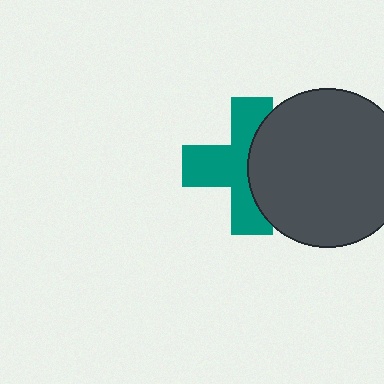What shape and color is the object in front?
The object in front is a dark gray circle.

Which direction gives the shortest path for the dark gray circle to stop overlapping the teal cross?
Moving right gives the shortest separation.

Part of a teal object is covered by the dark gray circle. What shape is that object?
It is a cross.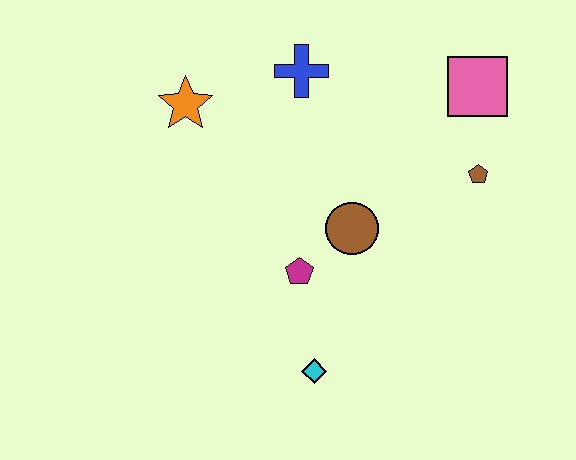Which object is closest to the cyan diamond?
The magenta pentagon is closest to the cyan diamond.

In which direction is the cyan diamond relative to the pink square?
The cyan diamond is below the pink square.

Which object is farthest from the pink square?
The cyan diamond is farthest from the pink square.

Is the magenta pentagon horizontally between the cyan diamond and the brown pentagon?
No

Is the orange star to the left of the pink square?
Yes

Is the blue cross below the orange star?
No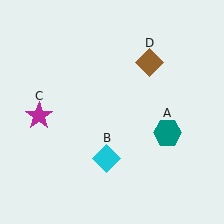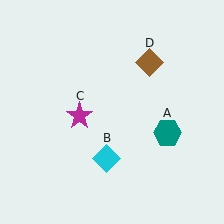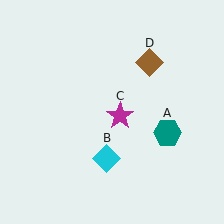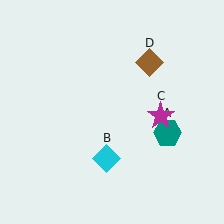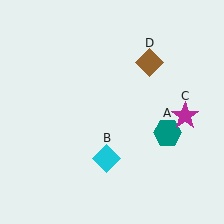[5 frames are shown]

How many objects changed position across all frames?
1 object changed position: magenta star (object C).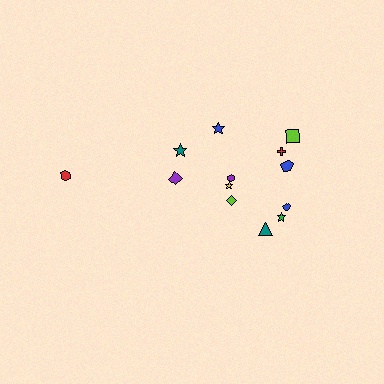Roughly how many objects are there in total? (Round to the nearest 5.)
Roughly 15 objects in total.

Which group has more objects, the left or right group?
The right group.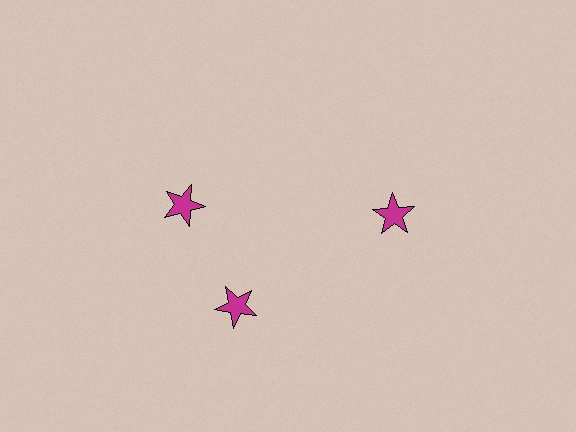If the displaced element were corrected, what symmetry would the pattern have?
It would have 3-fold rotational symmetry — the pattern would map onto itself every 120 degrees.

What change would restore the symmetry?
The symmetry would be restored by rotating it back into even spacing with its neighbors so that all 3 stars sit at equal angles and equal distance from the center.